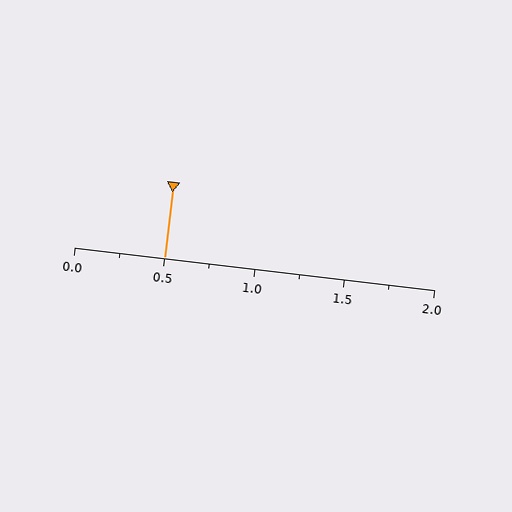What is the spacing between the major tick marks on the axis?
The major ticks are spaced 0.5 apart.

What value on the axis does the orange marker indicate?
The marker indicates approximately 0.5.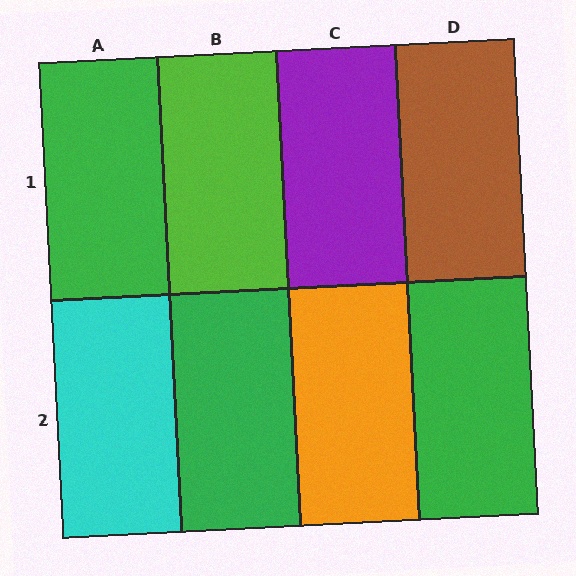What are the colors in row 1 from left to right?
Green, lime, purple, brown.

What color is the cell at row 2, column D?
Green.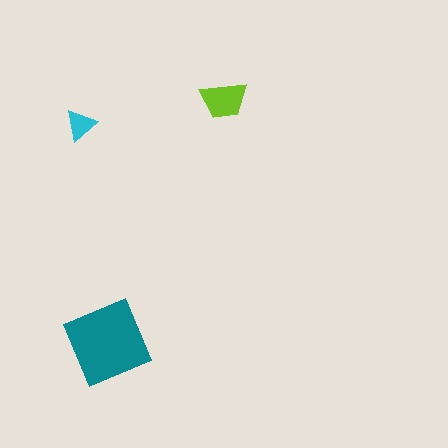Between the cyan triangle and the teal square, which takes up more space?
The teal square.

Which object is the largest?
The teal square.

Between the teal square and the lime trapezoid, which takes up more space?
The teal square.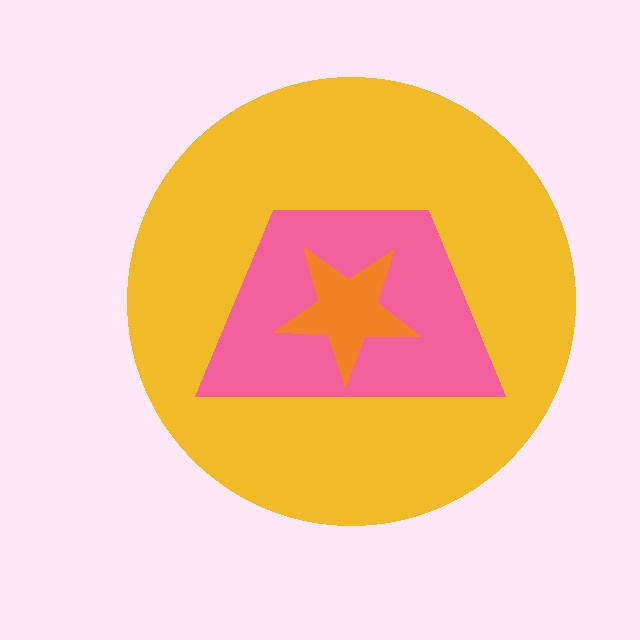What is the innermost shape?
The orange star.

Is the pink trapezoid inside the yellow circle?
Yes.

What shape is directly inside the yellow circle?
The pink trapezoid.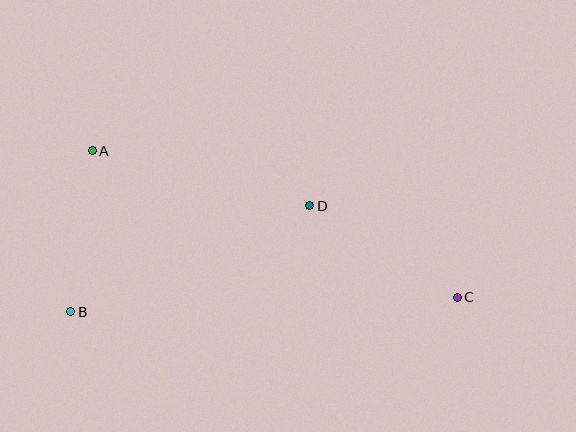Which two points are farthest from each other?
Points A and C are farthest from each other.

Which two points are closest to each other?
Points A and B are closest to each other.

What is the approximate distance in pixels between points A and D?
The distance between A and D is approximately 224 pixels.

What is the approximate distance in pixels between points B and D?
The distance between B and D is approximately 261 pixels.